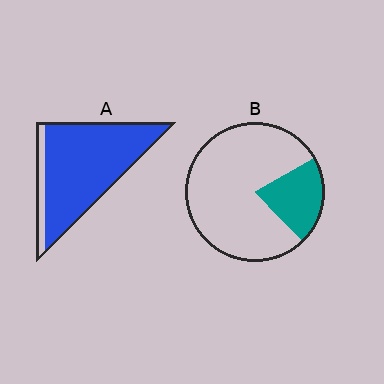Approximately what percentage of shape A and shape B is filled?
A is approximately 90% and B is approximately 20%.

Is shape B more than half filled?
No.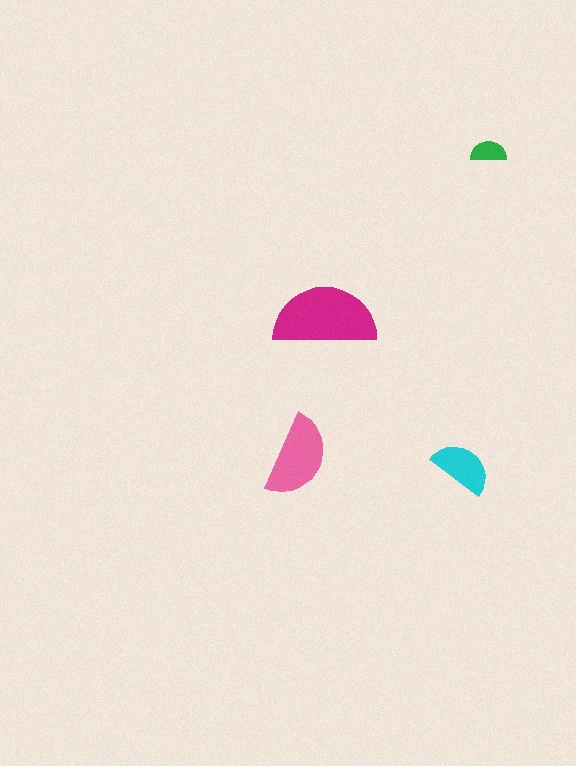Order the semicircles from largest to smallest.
the magenta one, the pink one, the cyan one, the green one.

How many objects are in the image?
There are 4 objects in the image.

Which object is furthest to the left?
The pink semicircle is leftmost.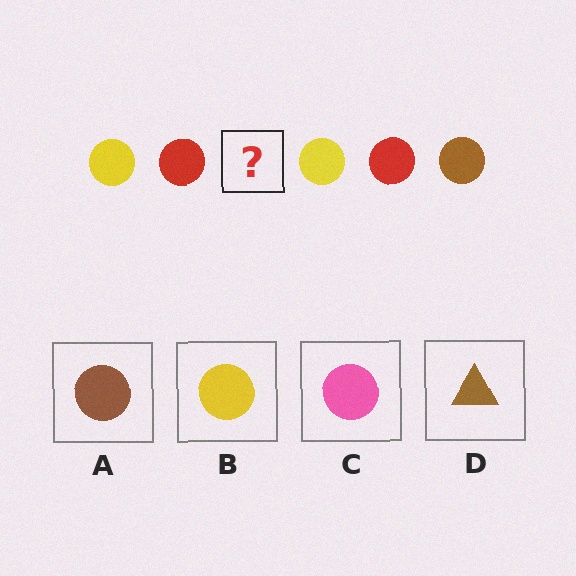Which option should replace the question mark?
Option A.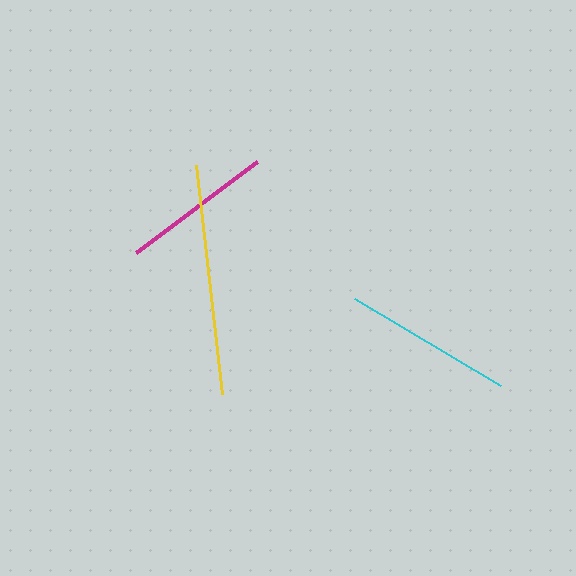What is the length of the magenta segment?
The magenta segment is approximately 151 pixels long.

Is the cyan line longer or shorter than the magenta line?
The cyan line is longer than the magenta line.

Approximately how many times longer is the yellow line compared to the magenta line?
The yellow line is approximately 1.5 times the length of the magenta line.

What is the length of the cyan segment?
The cyan segment is approximately 170 pixels long.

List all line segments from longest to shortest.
From longest to shortest: yellow, cyan, magenta.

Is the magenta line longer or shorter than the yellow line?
The yellow line is longer than the magenta line.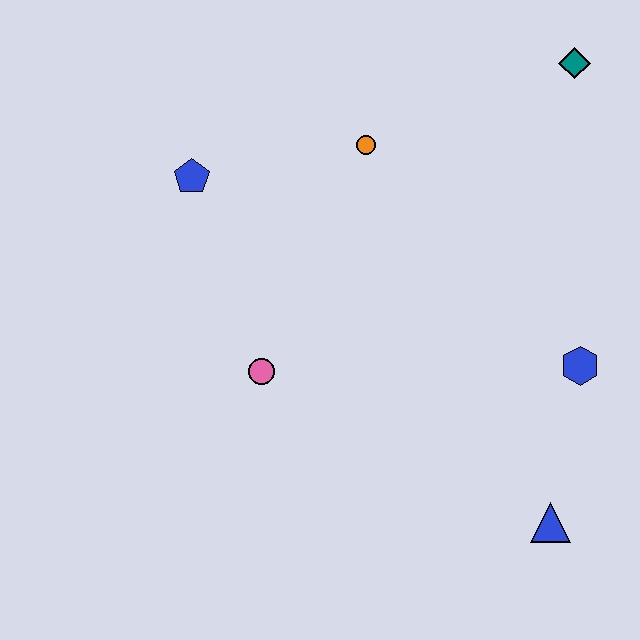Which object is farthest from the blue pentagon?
The blue triangle is farthest from the blue pentagon.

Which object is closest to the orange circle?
The blue pentagon is closest to the orange circle.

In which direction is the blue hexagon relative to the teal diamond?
The blue hexagon is below the teal diamond.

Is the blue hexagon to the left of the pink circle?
No